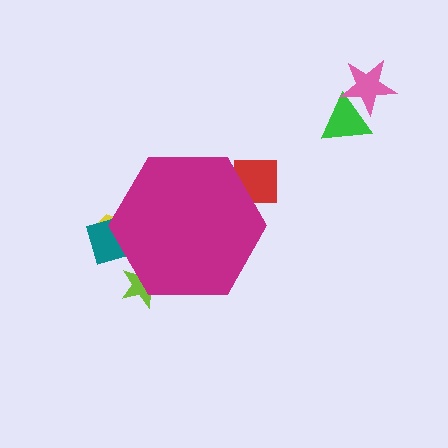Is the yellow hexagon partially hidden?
Yes, the yellow hexagon is partially hidden behind the magenta hexagon.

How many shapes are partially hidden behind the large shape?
4 shapes are partially hidden.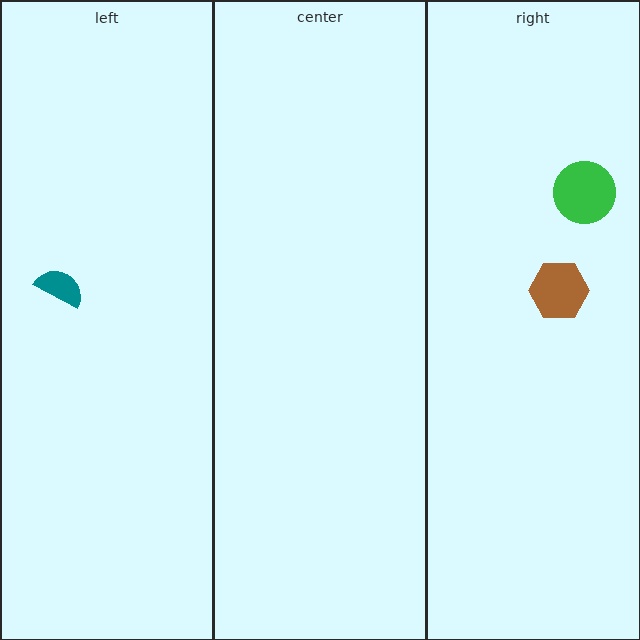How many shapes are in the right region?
2.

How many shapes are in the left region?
1.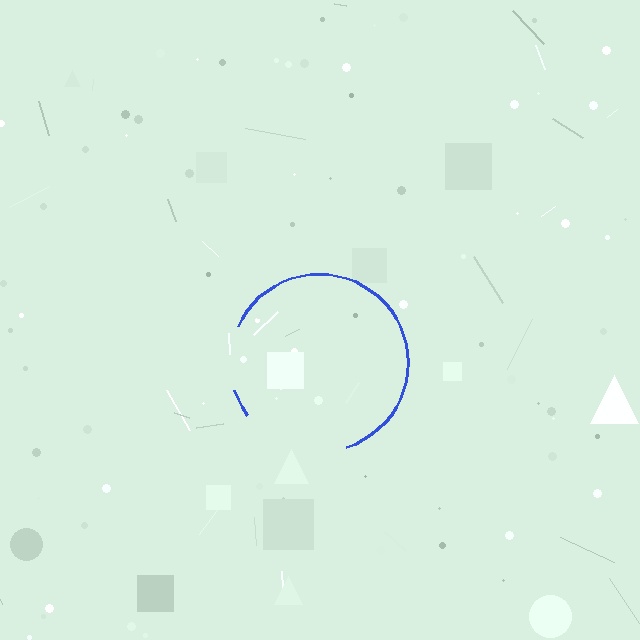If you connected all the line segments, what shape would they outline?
They would outline a circle.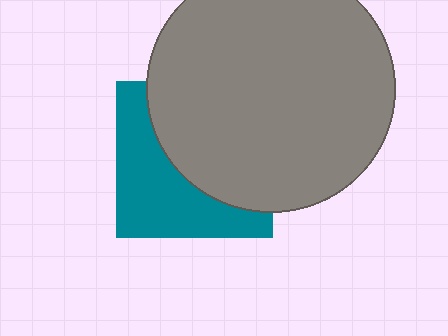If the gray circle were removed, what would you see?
You would see the complete teal square.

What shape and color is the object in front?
The object in front is a gray circle.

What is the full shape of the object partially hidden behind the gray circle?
The partially hidden object is a teal square.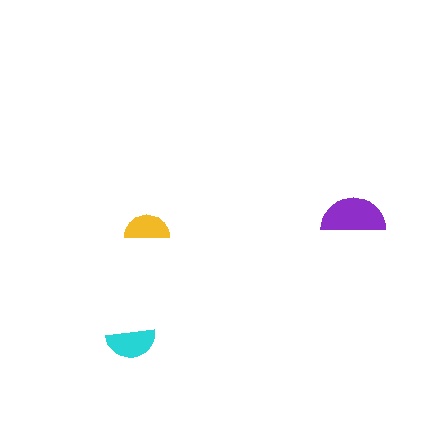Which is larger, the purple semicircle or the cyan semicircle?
The purple one.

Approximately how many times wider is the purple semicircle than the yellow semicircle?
About 1.5 times wider.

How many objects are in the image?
There are 3 objects in the image.